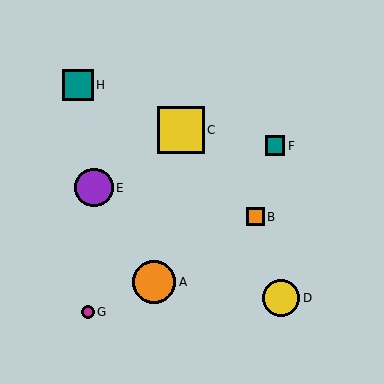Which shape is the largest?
The yellow square (labeled C) is the largest.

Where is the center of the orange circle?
The center of the orange circle is at (154, 282).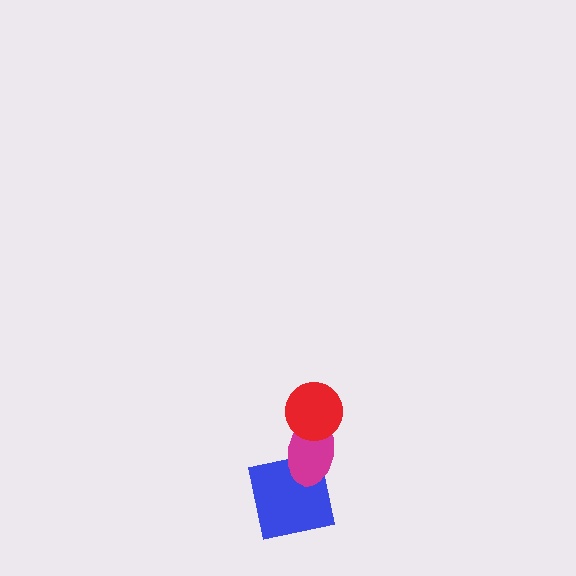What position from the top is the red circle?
The red circle is 1st from the top.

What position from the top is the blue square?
The blue square is 3rd from the top.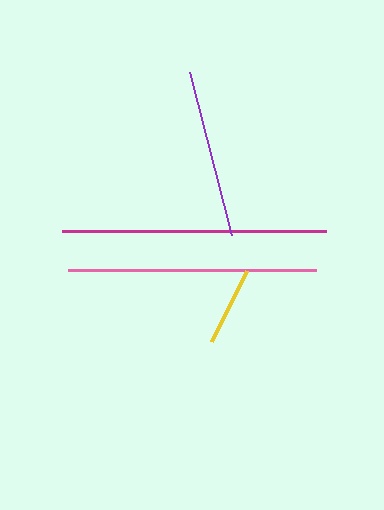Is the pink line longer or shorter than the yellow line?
The pink line is longer than the yellow line.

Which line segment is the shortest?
The yellow line is the shortest at approximately 79 pixels.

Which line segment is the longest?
The magenta line is the longest at approximately 264 pixels.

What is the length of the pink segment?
The pink segment is approximately 248 pixels long.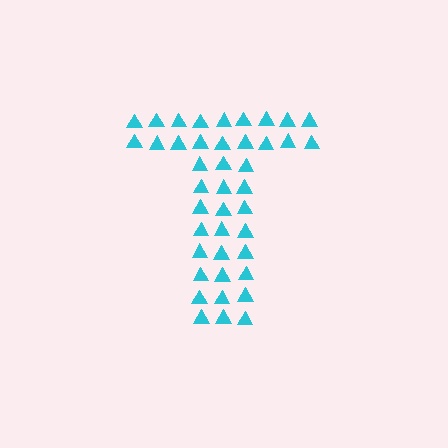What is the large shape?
The large shape is the letter T.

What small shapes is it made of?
It is made of small triangles.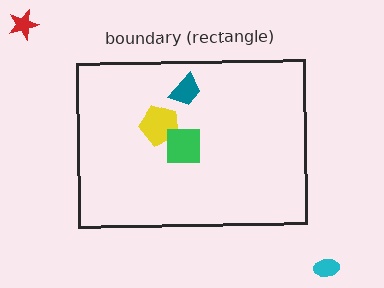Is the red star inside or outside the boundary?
Outside.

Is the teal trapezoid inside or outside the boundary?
Inside.